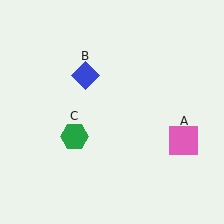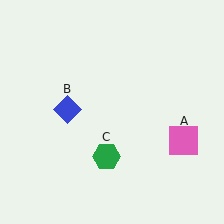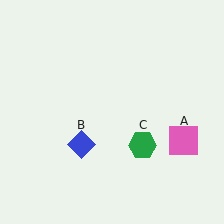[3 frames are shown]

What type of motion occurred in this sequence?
The blue diamond (object B), green hexagon (object C) rotated counterclockwise around the center of the scene.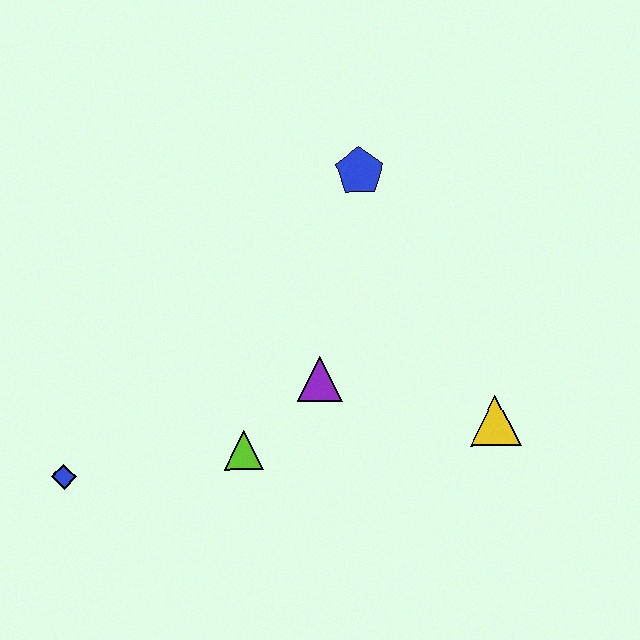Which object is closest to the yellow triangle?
The purple triangle is closest to the yellow triangle.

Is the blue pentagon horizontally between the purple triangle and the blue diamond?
No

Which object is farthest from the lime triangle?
The blue pentagon is farthest from the lime triangle.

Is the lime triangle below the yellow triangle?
Yes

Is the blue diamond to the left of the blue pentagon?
Yes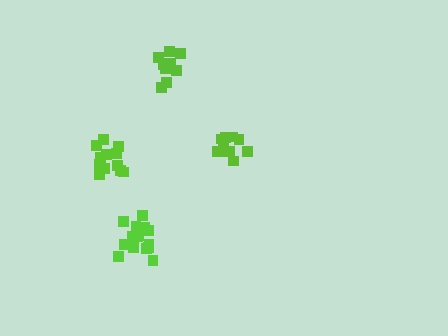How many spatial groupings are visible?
There are 4 spatial groupings.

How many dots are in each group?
Group 1: 10 dots, Group 2: 12 dots, Group 3: 10 dots, Group 4: 16 dots (48 total).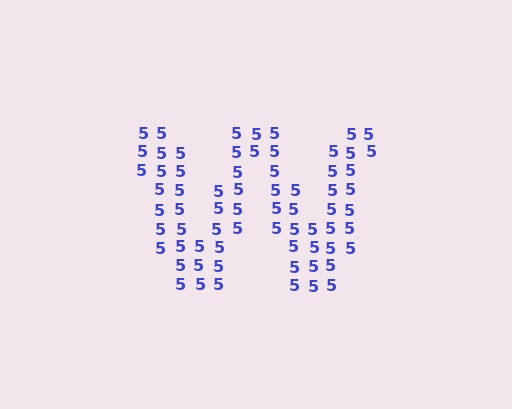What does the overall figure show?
The overall figure shows the letter W.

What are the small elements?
The small elements are digit 5's.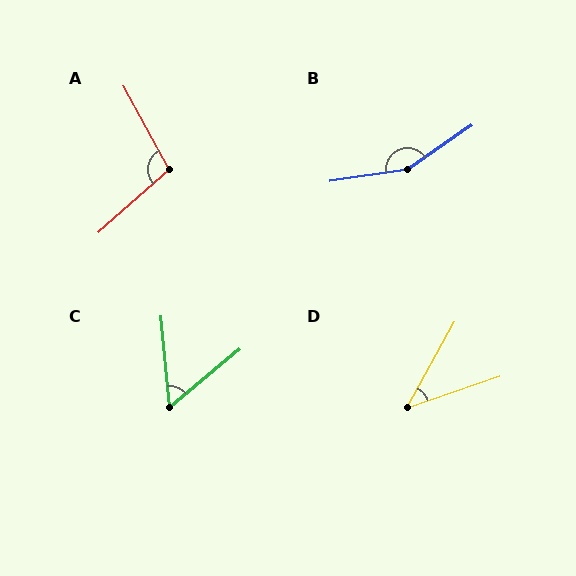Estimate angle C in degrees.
Approximately 55 degrees.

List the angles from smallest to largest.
D (42°), C (55°), A (103°), B (153°).